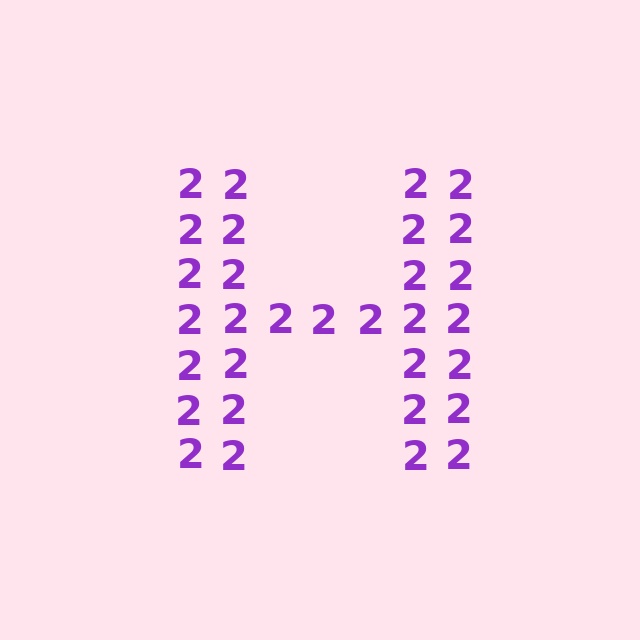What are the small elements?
The small elements are digit 2's.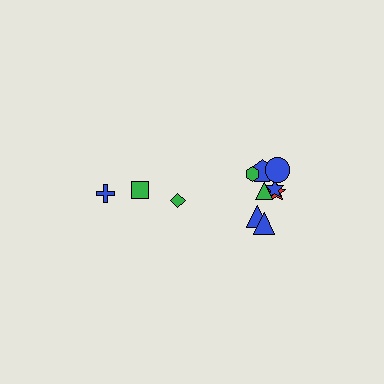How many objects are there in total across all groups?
There are 11 objects.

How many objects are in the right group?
There are 8 objects.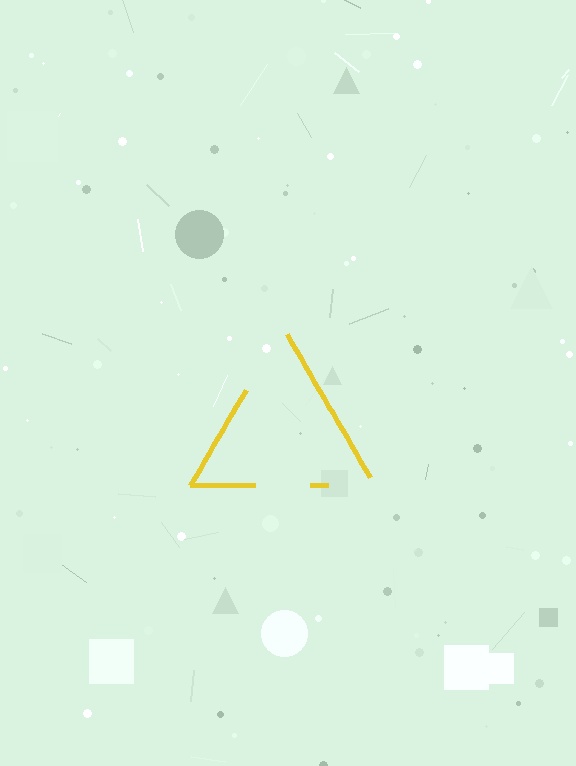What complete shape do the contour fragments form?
The contour fragments form a triangle.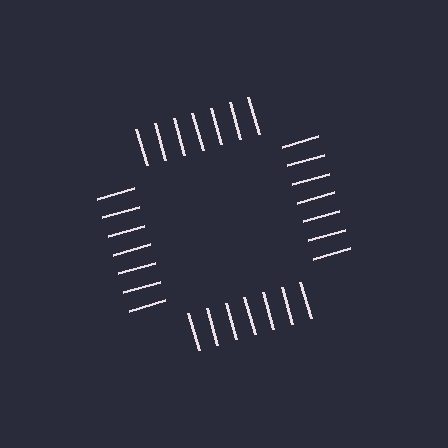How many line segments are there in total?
28 — 7 along each of the 4 edges.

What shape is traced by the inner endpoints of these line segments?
An illusory square — the line segments terminate on its edges but no continuous stroke is drawn.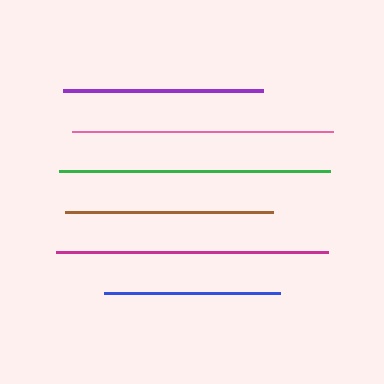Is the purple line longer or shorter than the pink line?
The pink line is longer than the purple line.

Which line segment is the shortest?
The blue line is the shortest at approximately 176 pixels.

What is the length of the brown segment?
The brown segment is approximately 208 pixels long.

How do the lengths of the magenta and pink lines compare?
The magenta and pink lines are approximately the same length.